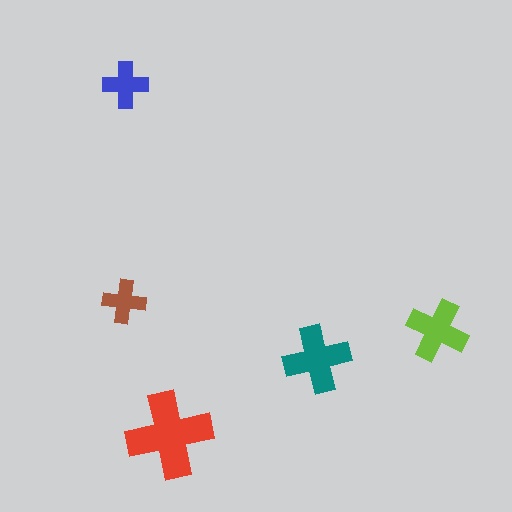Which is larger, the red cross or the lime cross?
The red one.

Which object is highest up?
The blue cross is topmost.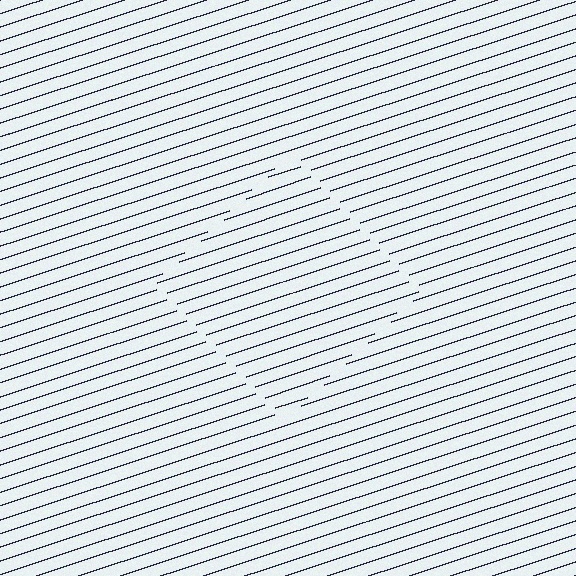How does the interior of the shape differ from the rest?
The interior of the shape contains the same grating, shifted by half a period — the contour is defined by the phase discontinuity where line-ends from the inner and outer gratings abut.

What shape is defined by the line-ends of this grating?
An illusory square. The interior of the shape contains the same grating, shifted by half a period — the contour is defined by the phase discontinuity where line-ends from the inner and outer gratings abut.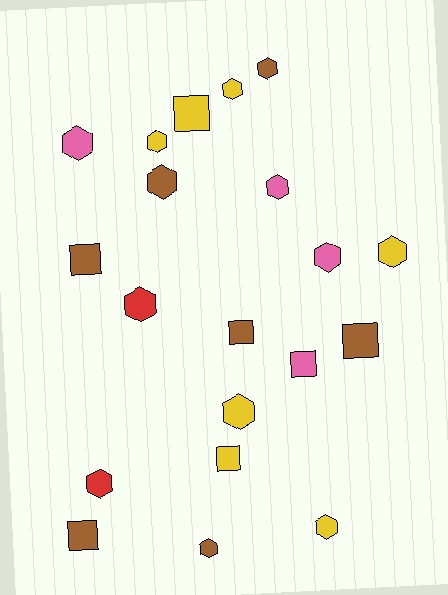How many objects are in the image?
There are 20 objects.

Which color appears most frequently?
Brown, with 7 objects.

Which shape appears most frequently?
Hexagon, with 13 objects.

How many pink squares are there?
There is 1 pink square.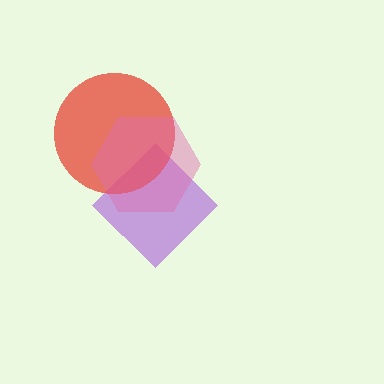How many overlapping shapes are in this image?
There are 3 overlapping shapes in the image.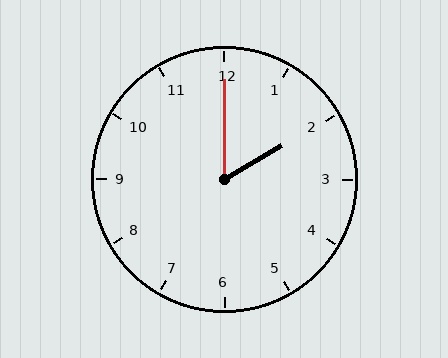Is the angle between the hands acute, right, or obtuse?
It is acute.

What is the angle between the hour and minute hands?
Approximately 60 degrees.